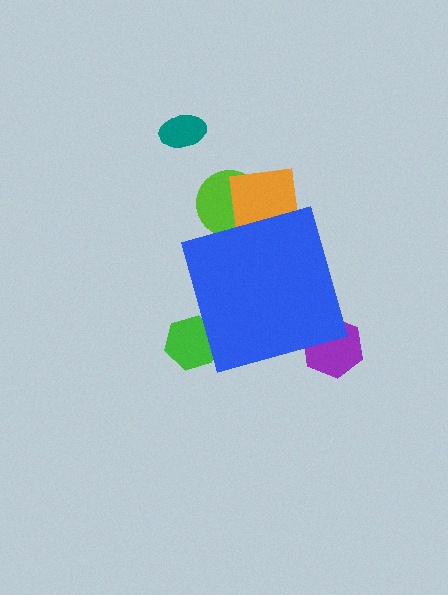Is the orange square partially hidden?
Yes, the orange square is partially hidden behind the blue diamond.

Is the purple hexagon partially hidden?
Yes, the purple hexagon is partially hidden behind the blue diamond.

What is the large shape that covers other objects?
A blue diamond.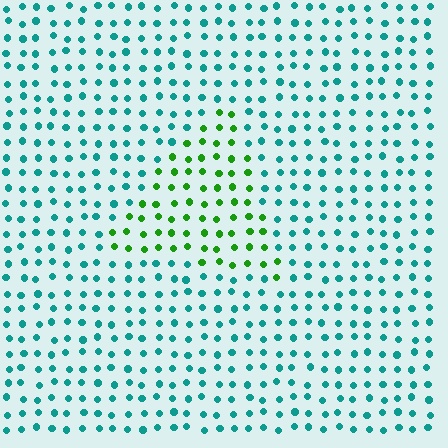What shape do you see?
I see a triangle.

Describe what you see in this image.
The image is filled with small teal elements in a uniform arrangement. A triangle-shaped region is visible where the elements are tinted to a slightly different hue, forming a subtle color boundary.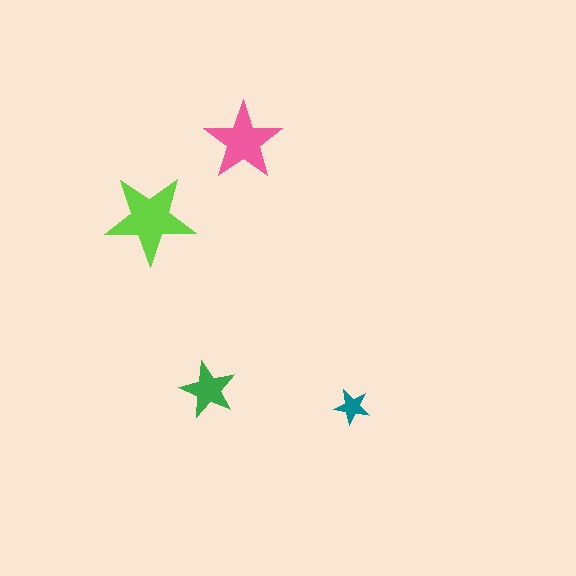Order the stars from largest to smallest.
the lime one, the pink one, the green one, the teal one.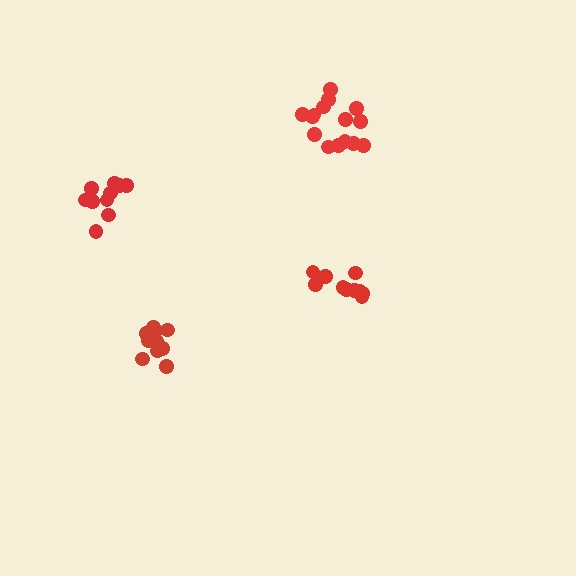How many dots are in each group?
Group 1: 11 dots, Group 2: 10 dots, Group 3: 15 dots, Group 4: 10 dots (46 total).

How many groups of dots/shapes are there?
There are 4 groups.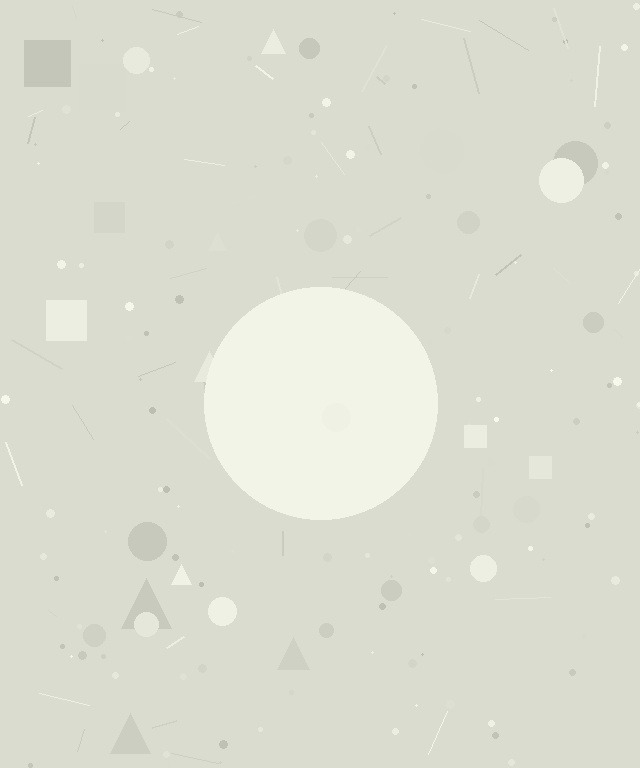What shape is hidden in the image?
A circle is hidden in the image.